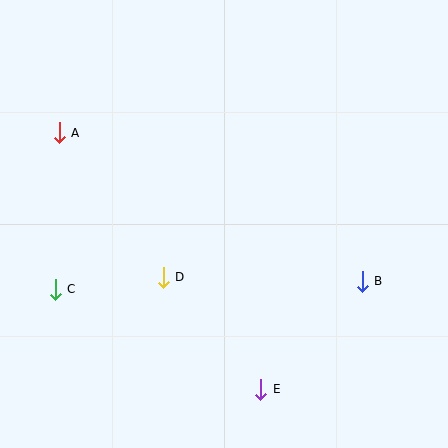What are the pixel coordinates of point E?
Point E is at (261, 389).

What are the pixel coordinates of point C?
Point C is at (55, 289).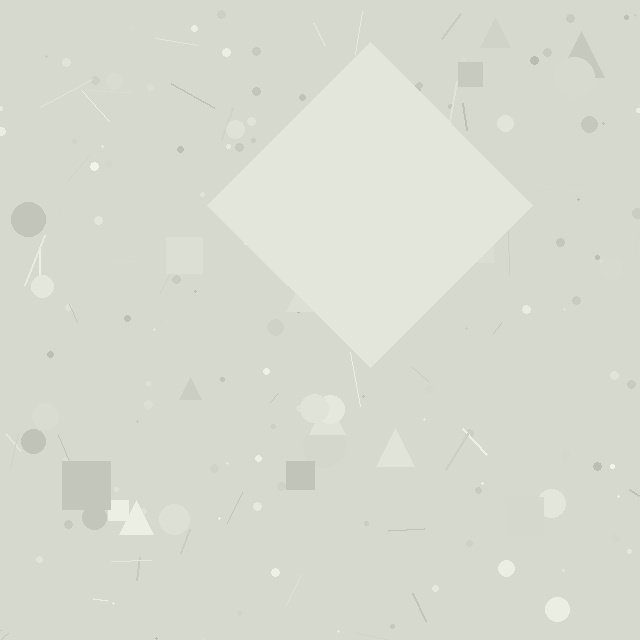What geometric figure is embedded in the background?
A diamond is embedded in the background.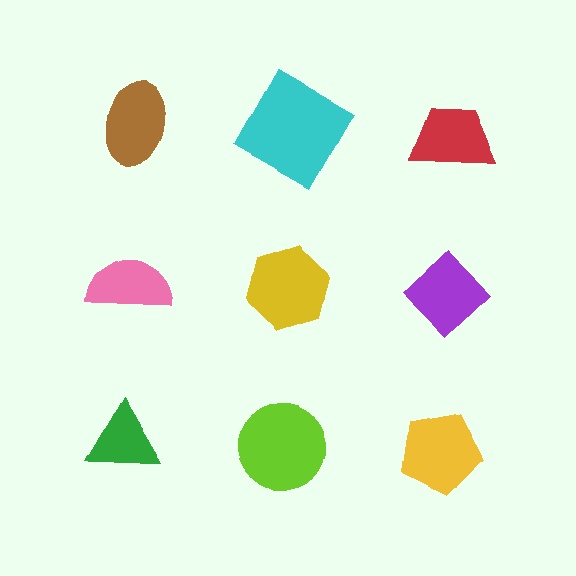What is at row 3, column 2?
A lime circle.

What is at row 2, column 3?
A purple diamond.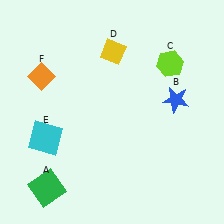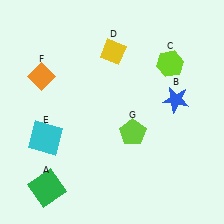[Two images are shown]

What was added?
A lime pentagon (G) was added in Image 2.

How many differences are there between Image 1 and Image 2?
There is 1 difference between the two images.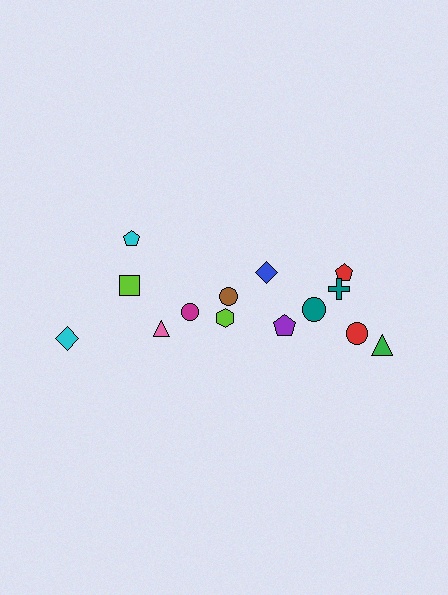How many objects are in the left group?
There are 6 objects.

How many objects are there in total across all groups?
There are 14 objects.